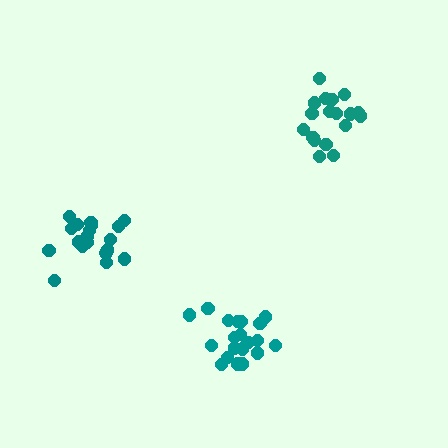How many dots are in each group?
Group 1: 20 dots, Group 2: 18 dots, Group 3: 19 dots (57 total).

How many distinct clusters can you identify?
There are 3 distinct clusters.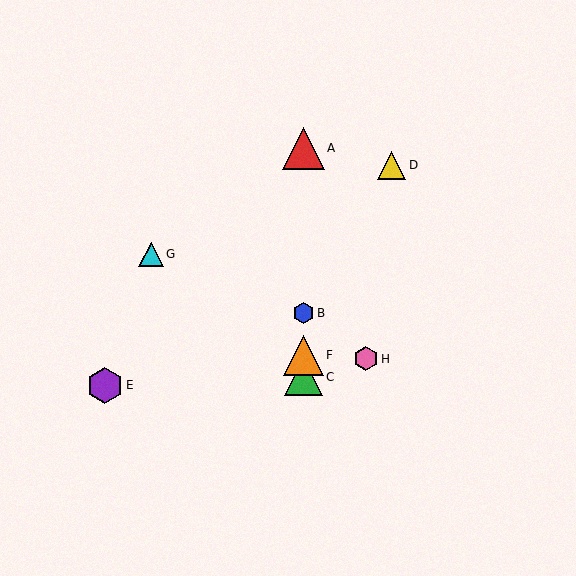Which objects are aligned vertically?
Objects A, B, C, F are aligned vertically.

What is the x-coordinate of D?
Object D is at x≈392.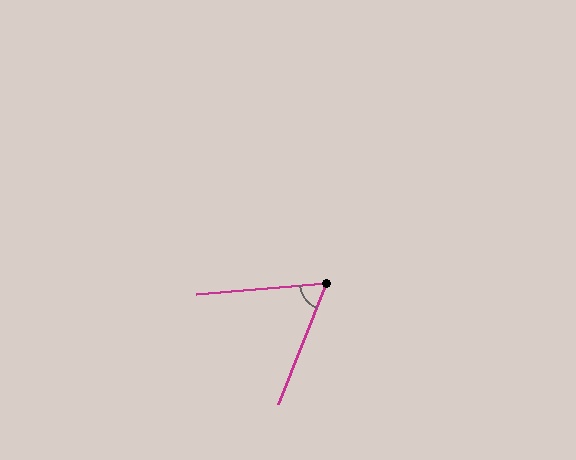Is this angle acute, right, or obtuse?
It is acute.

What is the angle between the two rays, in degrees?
Approximately 63 degrees.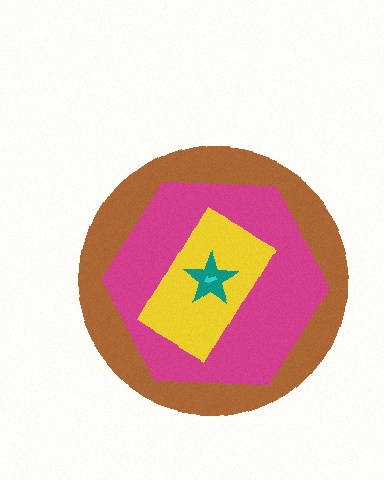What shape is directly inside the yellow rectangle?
The teal star.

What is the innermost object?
The cyan arrow.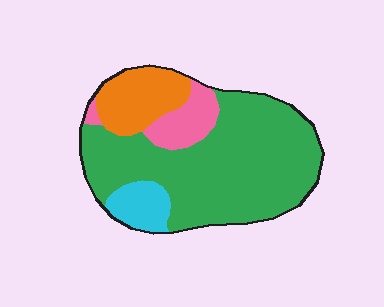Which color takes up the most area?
Green, at roughly 65%.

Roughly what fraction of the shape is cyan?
Cyan takes up less than a sixth of the shape.